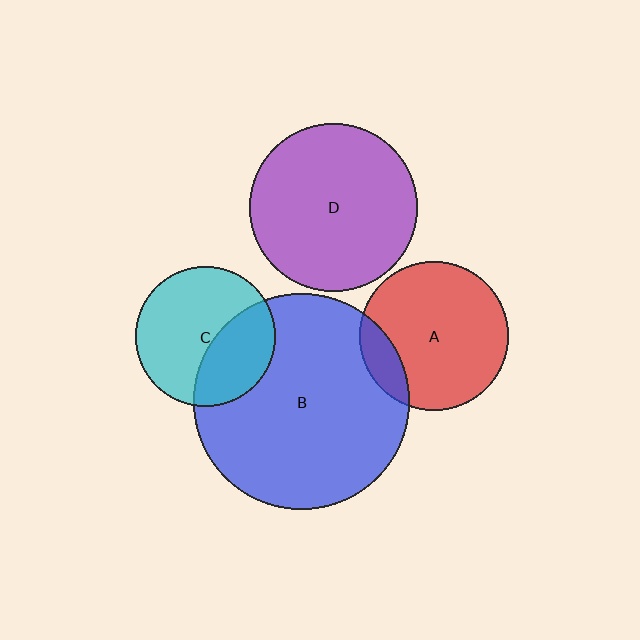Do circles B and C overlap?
Yes.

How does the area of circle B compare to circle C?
Approximately 2.4 times.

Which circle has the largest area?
Circle B (blue).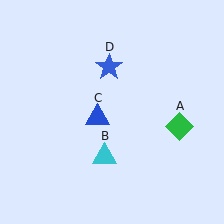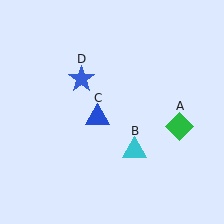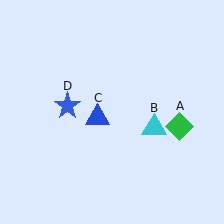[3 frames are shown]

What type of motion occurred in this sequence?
The cyan triangle (object B), blue star (object D) rotated counterclockwise around the center of the scene.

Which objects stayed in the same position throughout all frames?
Green diamond (object A) and blue triangle (object C) remained stationary.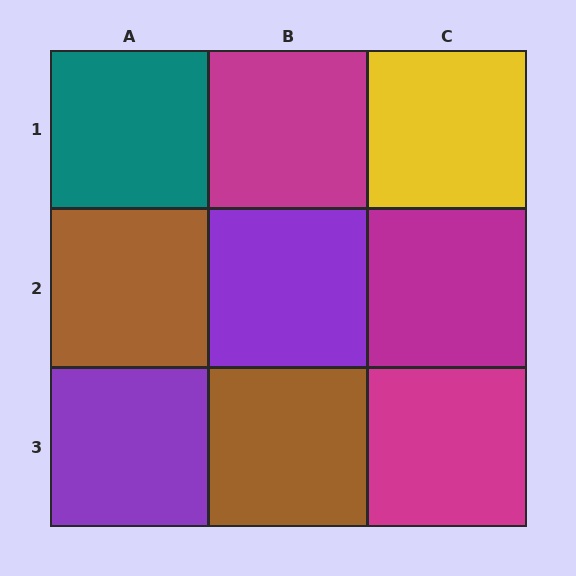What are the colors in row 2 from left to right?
Brown, purple, magenta.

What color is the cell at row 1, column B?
Magenta.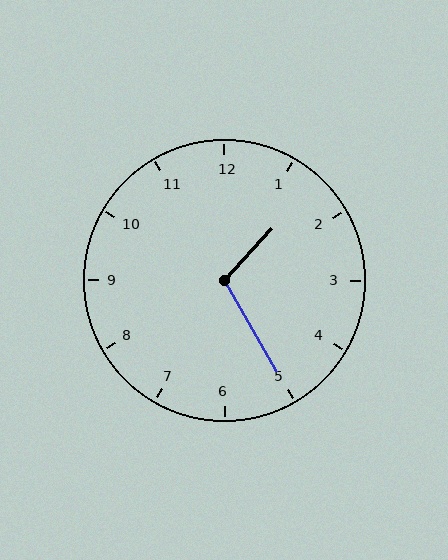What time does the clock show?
1:25.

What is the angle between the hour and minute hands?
Approximately 108 degrees.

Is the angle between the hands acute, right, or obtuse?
It is obtuse.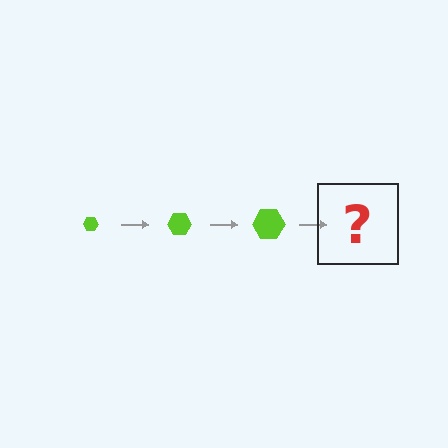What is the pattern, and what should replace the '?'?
The pattern is that the hexagon gets progressively larger each step. The '?' should be a lime hexagon, larger than the previous one.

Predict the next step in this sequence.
The next step is a lime hexagon, larger than the previous one.